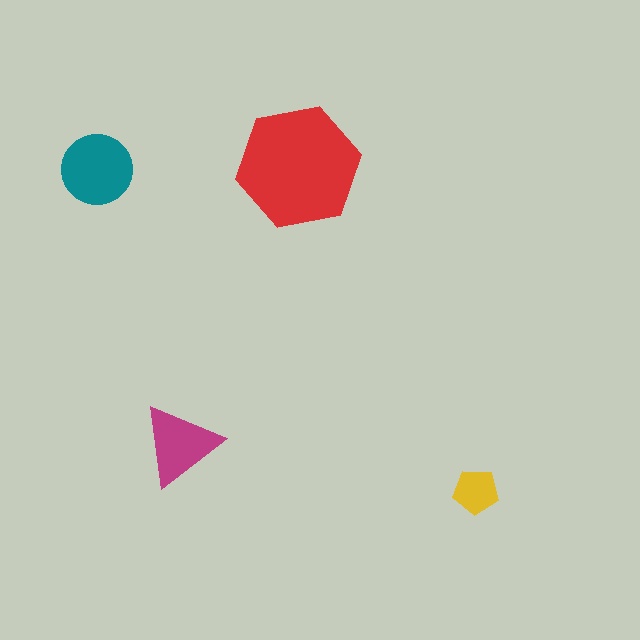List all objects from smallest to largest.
The yellow pentagon, the magenta triangle, the teal circle, the red hexagon.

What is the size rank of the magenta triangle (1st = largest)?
3rd.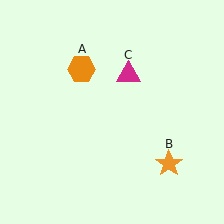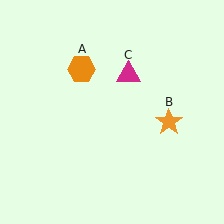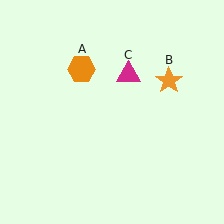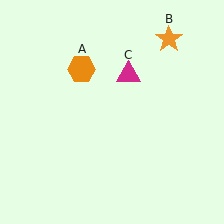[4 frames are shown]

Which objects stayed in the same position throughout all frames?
Orange hexagon (object A) and magenta triangle (object C) remained stationary.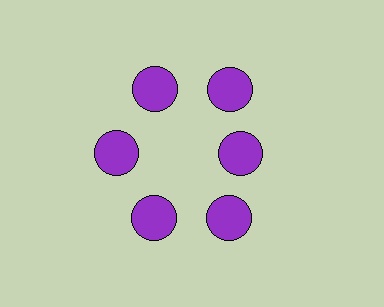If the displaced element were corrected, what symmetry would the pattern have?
It would have 6-fold rotational symmetry — the pattern would map onto itself every 60 degrees.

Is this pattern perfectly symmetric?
No. The 6 purple circles are arranged in a ring, but one element near the 3 o'clock position is pulled inward toward the center, breaking the 6-fold rotational symmetry.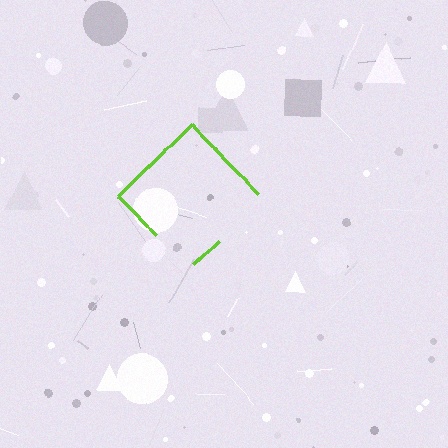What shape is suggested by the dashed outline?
The dashed outline suggests a diamond.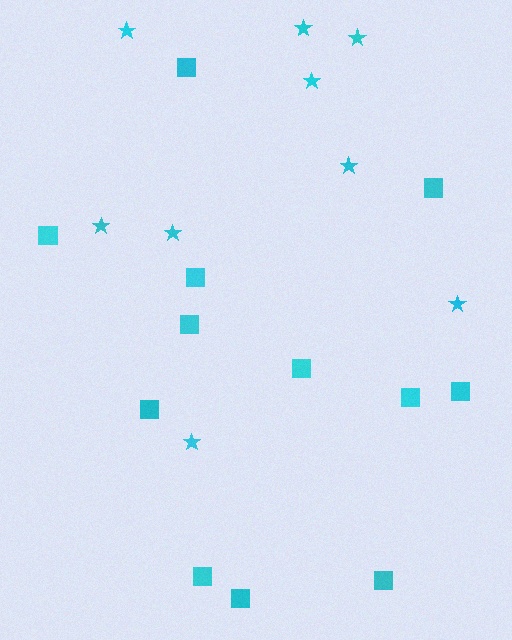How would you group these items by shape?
There are 2 groups: one group of stars (9) and one group of squares (12).